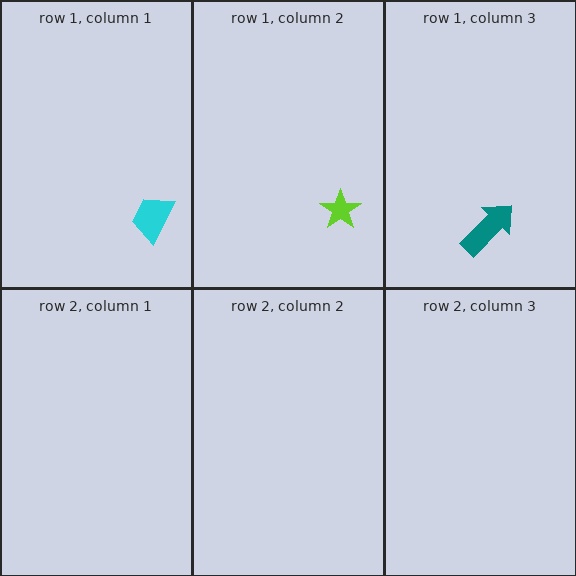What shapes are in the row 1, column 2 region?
The lime star.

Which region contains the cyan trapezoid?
The row 1, column 1 region.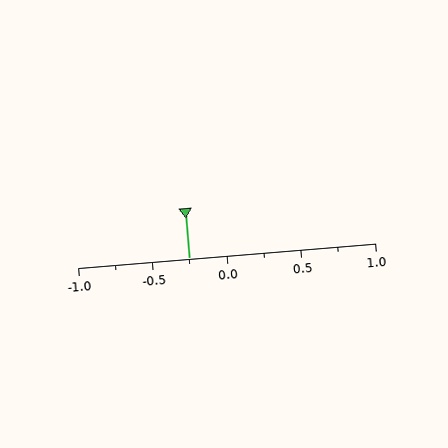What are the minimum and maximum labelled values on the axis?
The axis runs from -1.0 to 1.0.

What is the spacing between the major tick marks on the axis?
The major ticks are spaced 0.5 apart.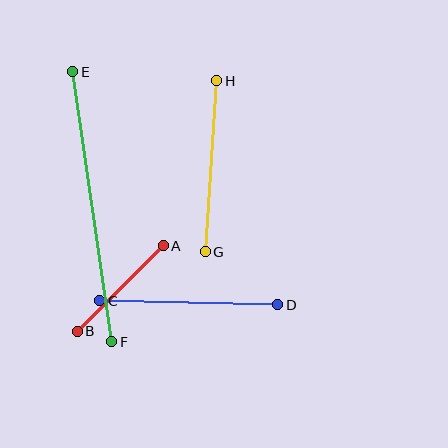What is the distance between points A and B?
The distance is approximately 121 pixels.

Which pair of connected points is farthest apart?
Points E and F are farthest apart.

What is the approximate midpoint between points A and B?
The midpoint is at approximately (120, 288) pixels.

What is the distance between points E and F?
The distance is approximately 273 pixels.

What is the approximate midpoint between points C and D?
The midpoint is at approximately (189, 303) pixels.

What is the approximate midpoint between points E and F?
The midpoint is at approximately (92, 207) pixels.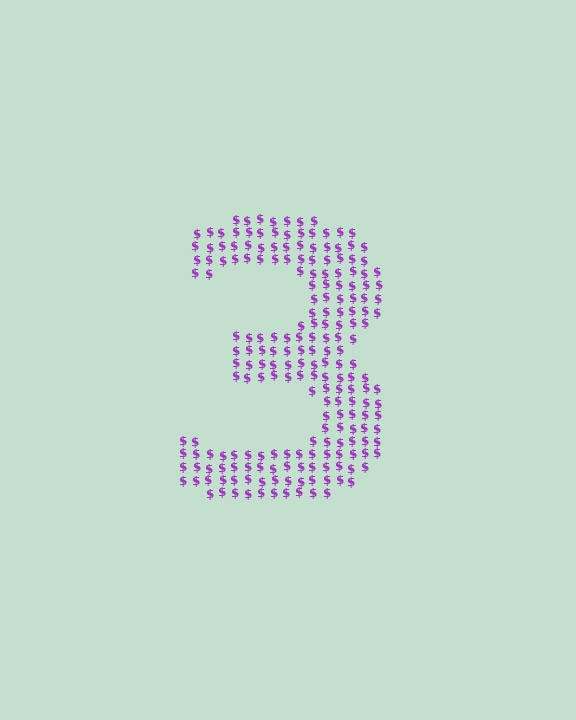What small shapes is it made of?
It is made of small dollar signs.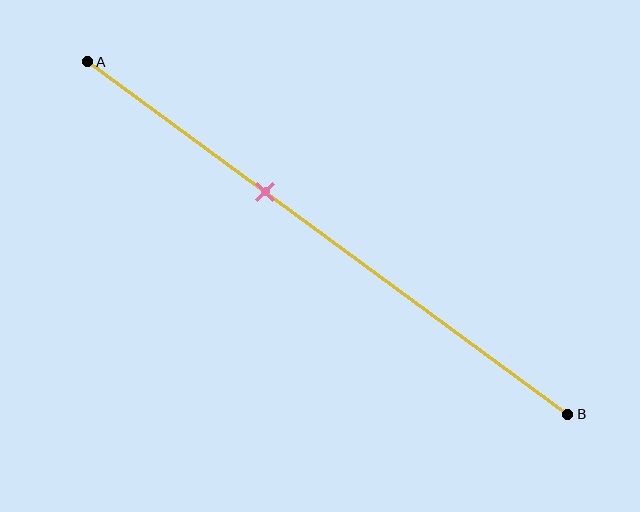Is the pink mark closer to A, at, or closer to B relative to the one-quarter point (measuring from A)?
The pink mark is closer to point B than the one-quarter point of segment AB.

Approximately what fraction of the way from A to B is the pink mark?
The pink mark is approximately 35% of the way from A to B.